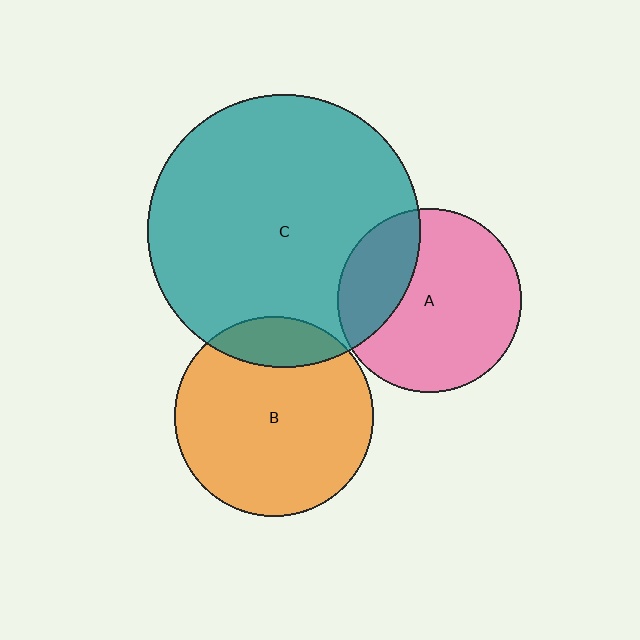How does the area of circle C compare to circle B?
Approximately 1.9 times.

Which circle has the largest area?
Circle C (teal).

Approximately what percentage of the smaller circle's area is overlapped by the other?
Approximately 15%.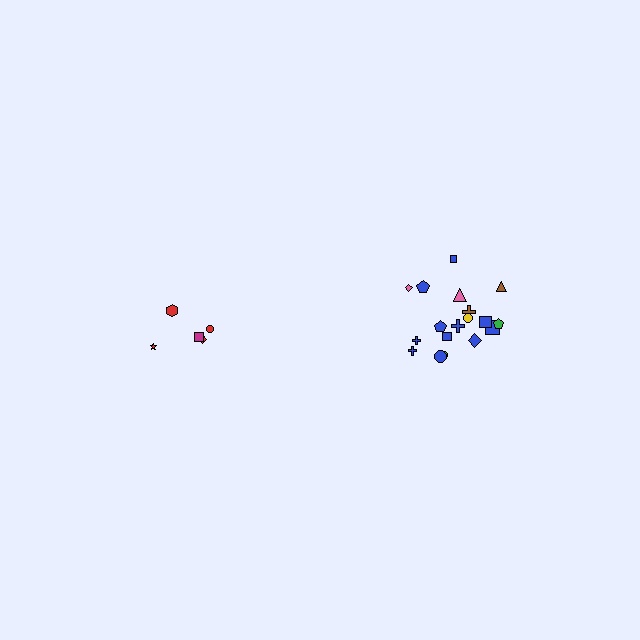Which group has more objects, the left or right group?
The right group.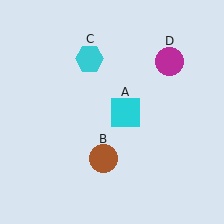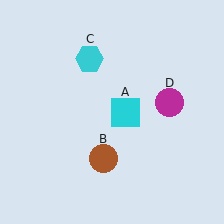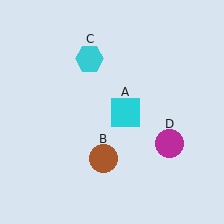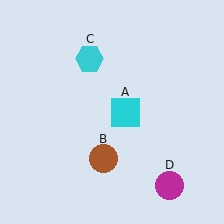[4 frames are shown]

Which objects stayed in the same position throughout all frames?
Cyan square (object A) and brown circle (object B) and cyan hexagon (object C) remained stationary.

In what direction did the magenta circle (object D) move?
The magenta circle (object D) moved down.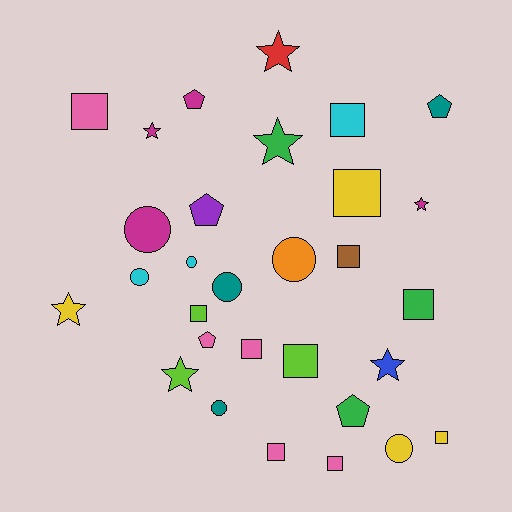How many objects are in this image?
There are 30 objects.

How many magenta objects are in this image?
There are 4 magenta objects.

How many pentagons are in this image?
There are 5 pentagons.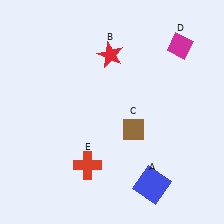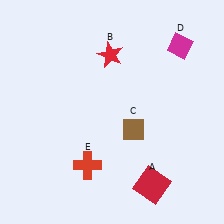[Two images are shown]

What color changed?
The square (A) changed from blue in Image 1 to red in Image 2.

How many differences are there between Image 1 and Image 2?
There is 1 difference between the two images.